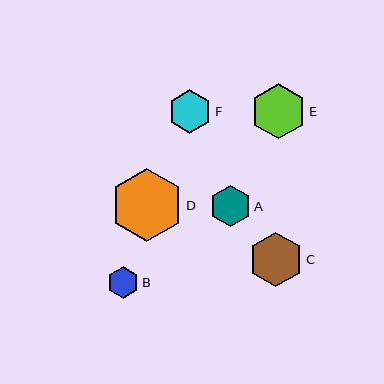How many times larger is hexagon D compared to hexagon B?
Hexagon D is approximately 2.3 times the size of hexagon B.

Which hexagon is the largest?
Hexagon D is the largest with a size of approximately 73 pixels.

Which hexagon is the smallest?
Hexagon B is the smallest with a size of approximately 32 pixels.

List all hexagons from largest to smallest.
From largest to smallest: D, E, C, F, A, B.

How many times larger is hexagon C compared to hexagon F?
Hexagon C is approximately 1.3 times the size of hexagon F.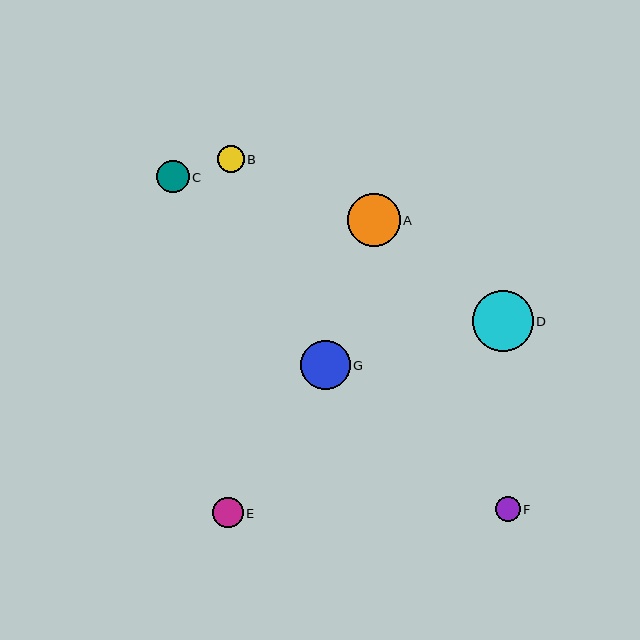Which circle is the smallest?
Circle F is the smallest with a size of approximately 25 pixels.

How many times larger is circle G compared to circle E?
Circle G is approximately 1.6 times the size of circle E.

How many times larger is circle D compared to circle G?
Circle D is approximately 1.2 times the size of circle G.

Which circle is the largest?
Circle D is the largest with a size of approximately 61 pixels.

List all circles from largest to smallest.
From largest to smallest: D, A, G, C, E, B, F.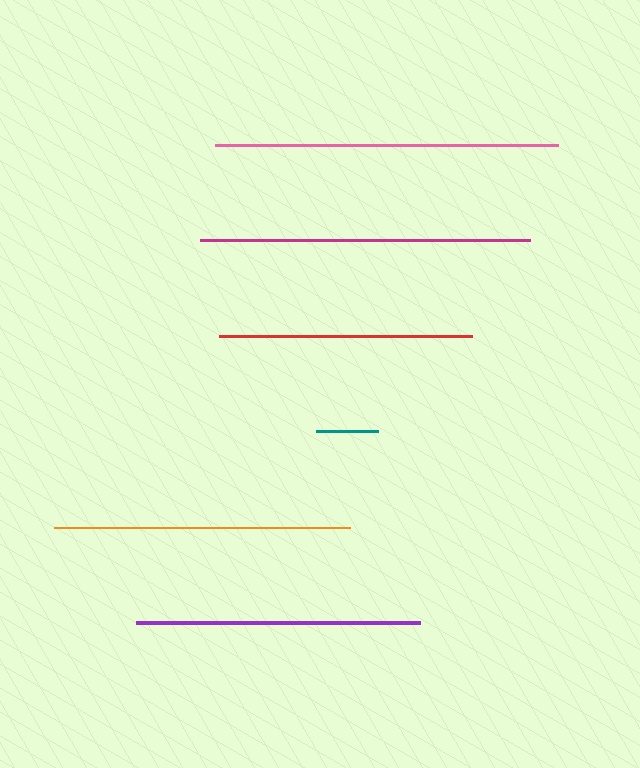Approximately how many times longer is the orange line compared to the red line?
The orange line is approximately 1.2 times the length of the red line.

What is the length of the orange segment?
The orange segment is approximately 295 pixels long.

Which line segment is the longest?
The pink line is the longest at approximately 343 pixels.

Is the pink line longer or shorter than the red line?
The pink line is longer than the red line.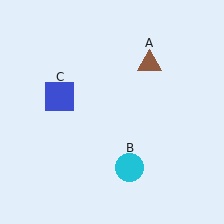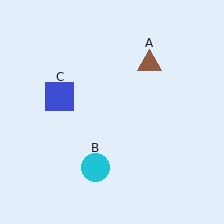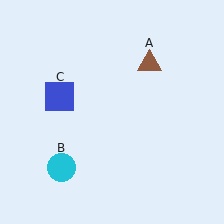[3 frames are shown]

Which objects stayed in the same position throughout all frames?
Brown triangle (object A) and blue square (object C) remained stationary.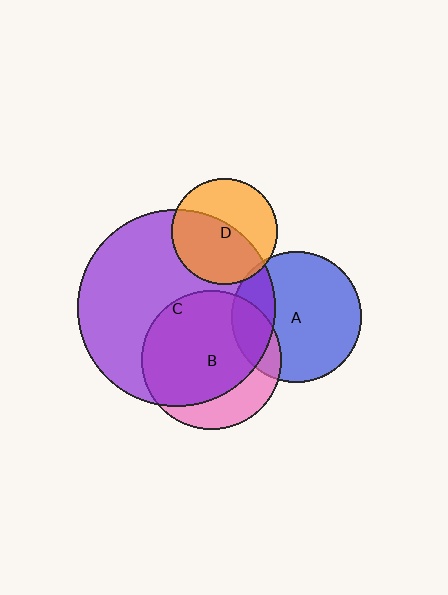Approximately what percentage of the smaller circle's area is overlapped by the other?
Approximately 25%.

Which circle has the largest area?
Circle C (purple).